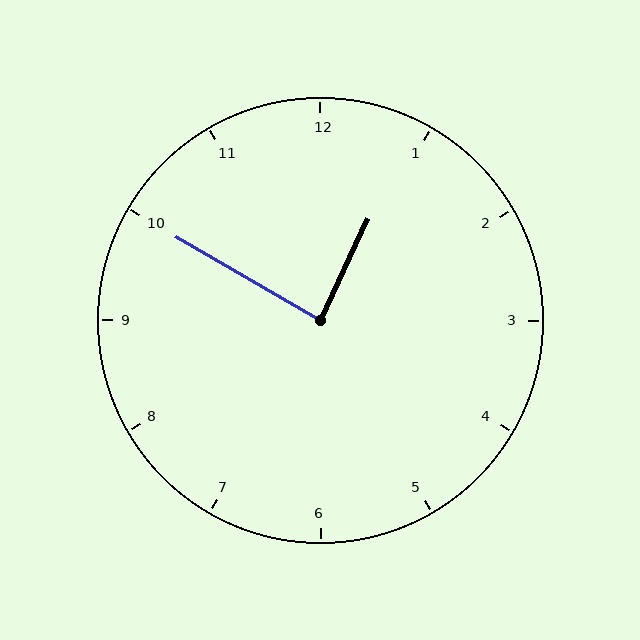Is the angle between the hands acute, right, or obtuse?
It is right.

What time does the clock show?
12:50.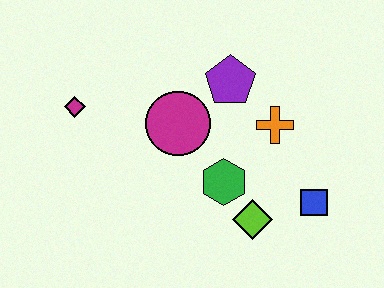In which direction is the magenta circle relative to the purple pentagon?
The magenta circle is to the left of the purple pentagon.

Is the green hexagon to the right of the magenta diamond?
Yes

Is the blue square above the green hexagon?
No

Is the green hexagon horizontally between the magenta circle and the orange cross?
Yes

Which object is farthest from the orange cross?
The magenta diamond is farthest from the orange cross.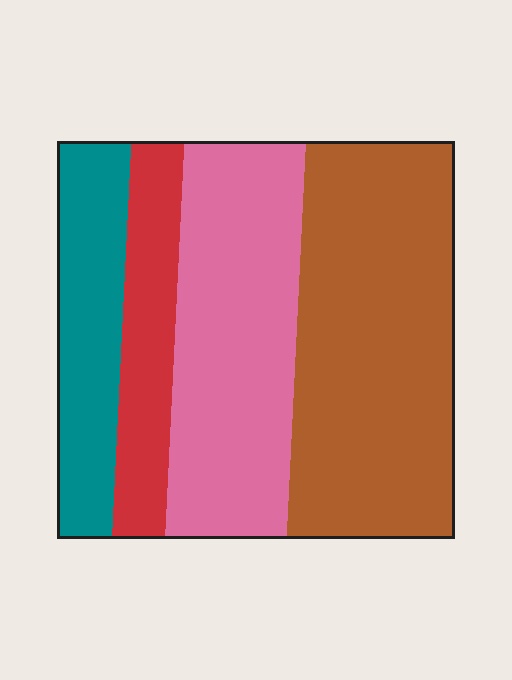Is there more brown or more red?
Brown.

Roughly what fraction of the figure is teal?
Teal covers about 15% of the figure.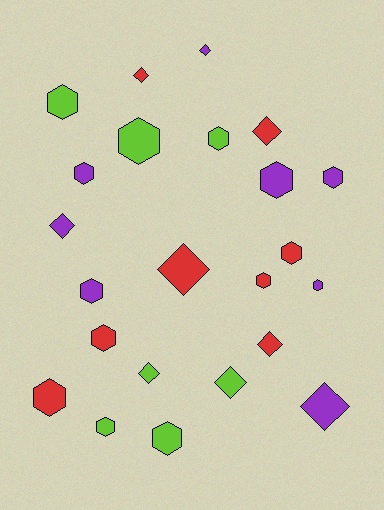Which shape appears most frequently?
Hexagon, with 14 objects.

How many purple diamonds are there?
There are 3 purple diamonds.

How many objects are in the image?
There are 23 objects.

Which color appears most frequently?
Red, with 8 objects.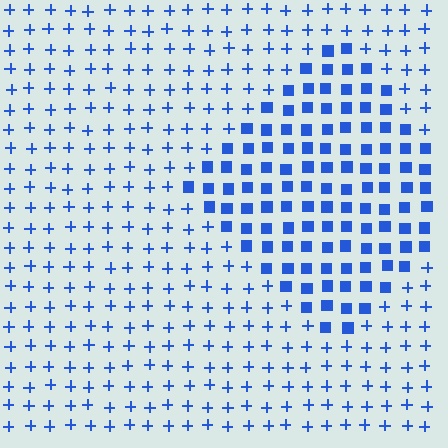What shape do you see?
I see a diamond.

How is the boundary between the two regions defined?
The boundary is defined by a change in element shape: squares inside vs. plus signs outside. All elements share the same color and spacing.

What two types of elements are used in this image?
The image uses squares inside the diamond region and plus signs outside it.